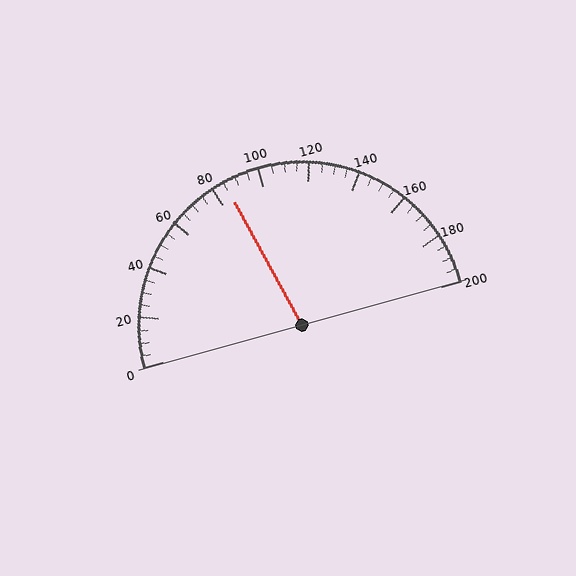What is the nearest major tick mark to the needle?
The nearest major tick mark is 80.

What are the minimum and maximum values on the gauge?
The gauge ranges from 0 to 200.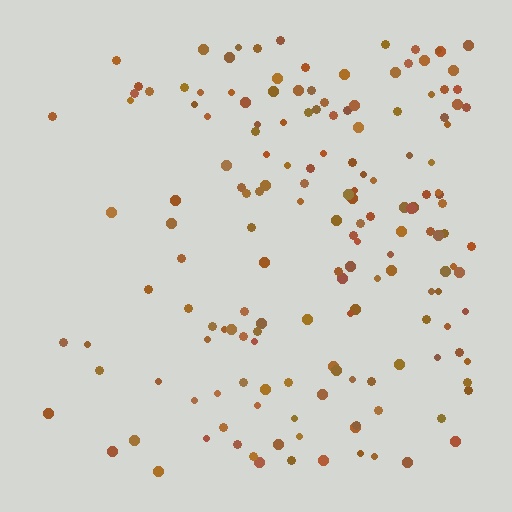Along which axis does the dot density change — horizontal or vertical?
Horizontal.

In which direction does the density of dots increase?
From left to right, with the right side densest.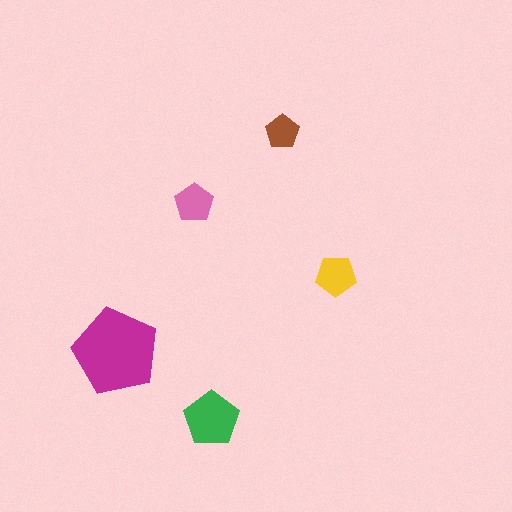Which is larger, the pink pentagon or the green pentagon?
The green one.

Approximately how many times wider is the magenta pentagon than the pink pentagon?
About 2 times wider.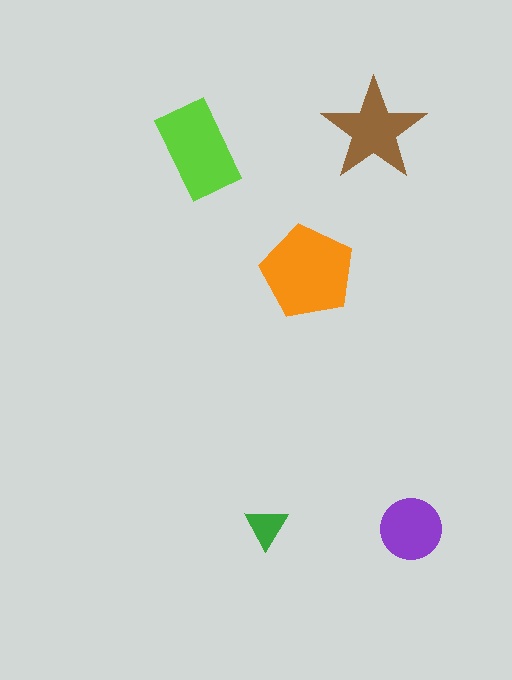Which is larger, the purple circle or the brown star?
The brown star.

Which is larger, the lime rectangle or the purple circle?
The lime rectangle.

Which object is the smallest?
The green triangle.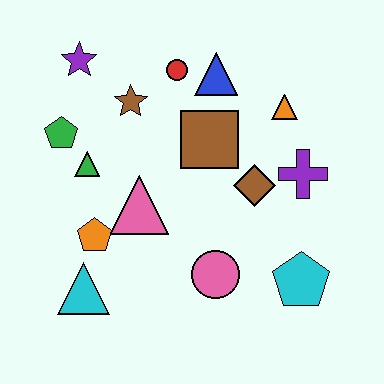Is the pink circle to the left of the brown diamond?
Yes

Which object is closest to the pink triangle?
The orange pentagon is closest to the pink triangle.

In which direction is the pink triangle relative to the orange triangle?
The pink triangle is to the left of the orange triangle.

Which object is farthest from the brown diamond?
The purple star is farthest from the brown diamond.